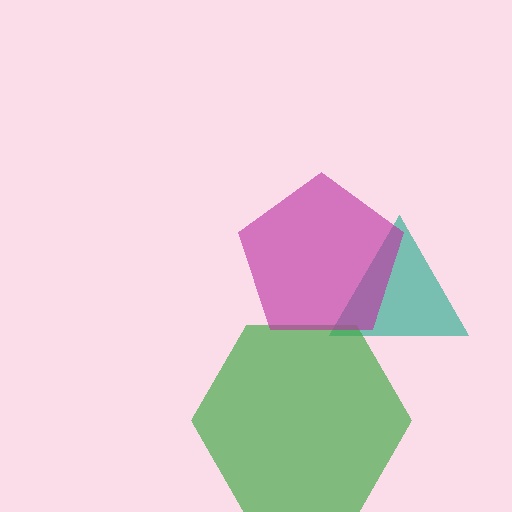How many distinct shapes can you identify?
There are 3 distinct shapes: a teal triangle, a green hexagon, a magenta pentagon.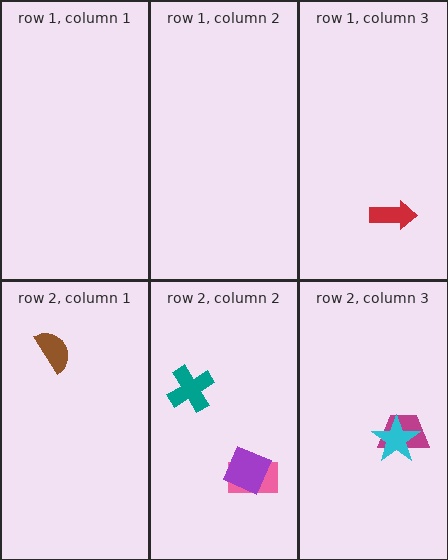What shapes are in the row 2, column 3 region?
The magenta trapezoid, the cyan star.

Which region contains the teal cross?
The row 2, column 2 region.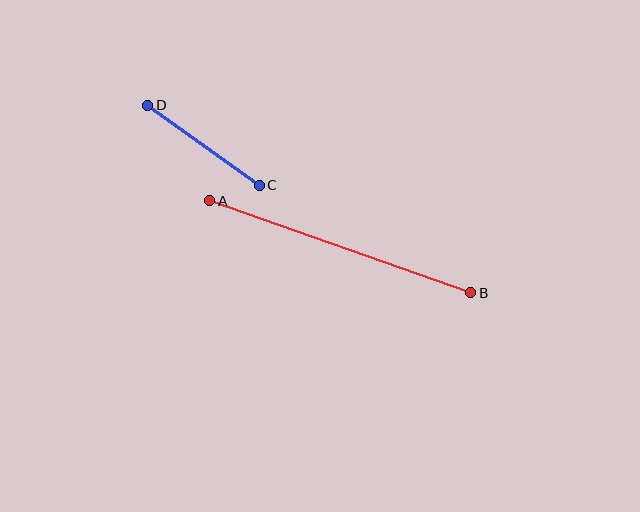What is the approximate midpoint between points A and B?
The midpoint is at approximately (340, 247) pixels.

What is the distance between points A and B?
The distance is approximately 277 pixels.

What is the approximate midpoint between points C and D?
The midpoint is at approximately (204, 145) pixels.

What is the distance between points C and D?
The distance is approximately 137 pixels.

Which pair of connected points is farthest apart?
Points A and B are farthest apart.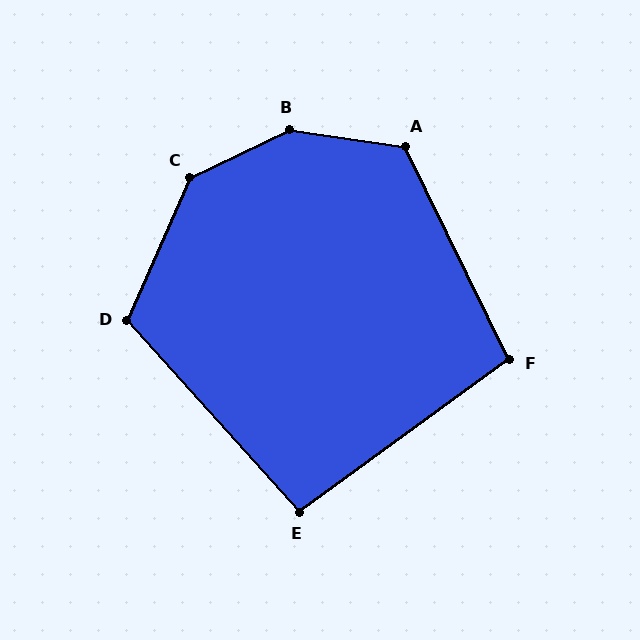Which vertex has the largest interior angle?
B, at approximately 146 degrees.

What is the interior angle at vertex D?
Approximately 114 degrees (obtuse).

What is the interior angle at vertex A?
Approximately 125 degrees (obtuse).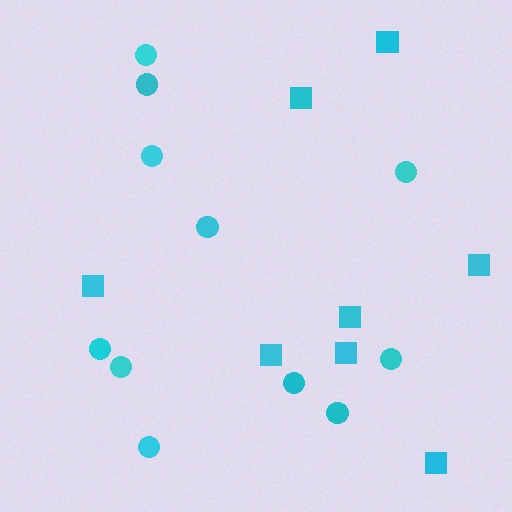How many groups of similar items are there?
There are 2 groups: one group of circles (11) and one group of squares (8).